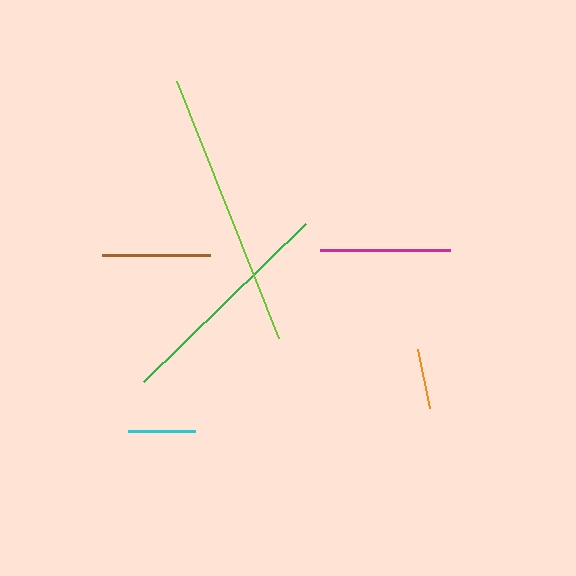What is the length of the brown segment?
The brown segment is approximately 108 pixels long.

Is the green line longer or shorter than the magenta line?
The green line is longer than the magenta line.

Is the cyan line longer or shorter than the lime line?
The lime line is longer than the cyan line.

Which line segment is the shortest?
The orange line is the shortest at approximately 61 pixels.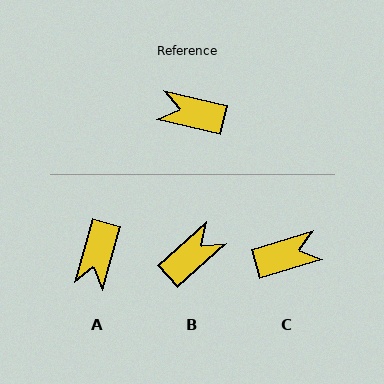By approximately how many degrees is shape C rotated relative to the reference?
Approximately 150 degrees clockwise.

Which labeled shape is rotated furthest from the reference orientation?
C, about 150 degrees away.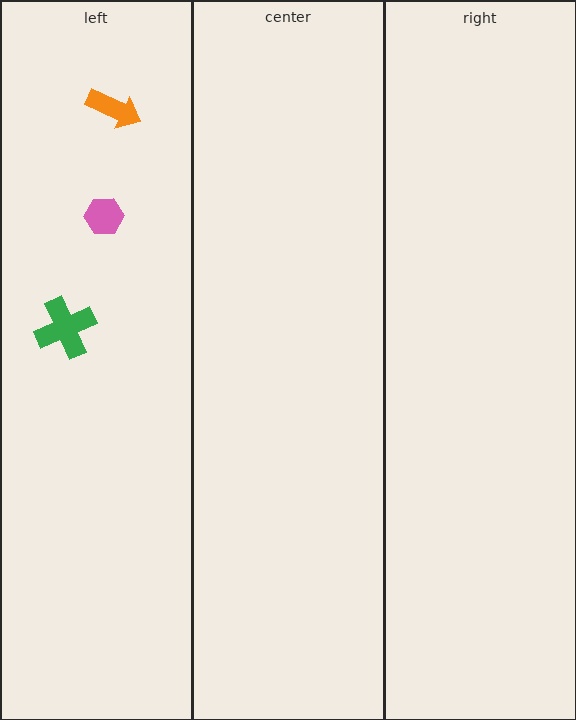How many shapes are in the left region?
3.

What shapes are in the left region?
The orange arrow, the green cross, the pink hexagon.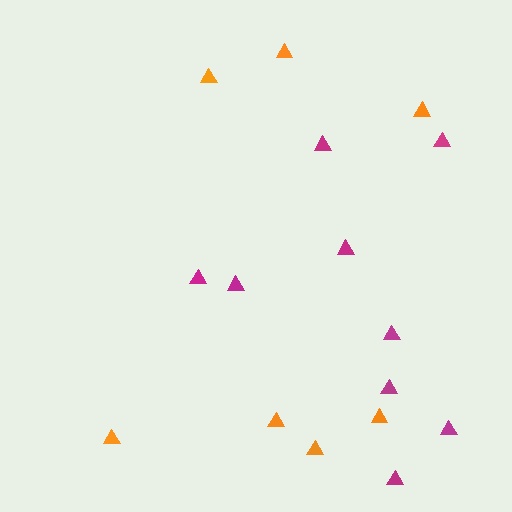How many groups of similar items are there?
There are 2 groups: one group of magenta triangles (9) and one group of orange triangles (7).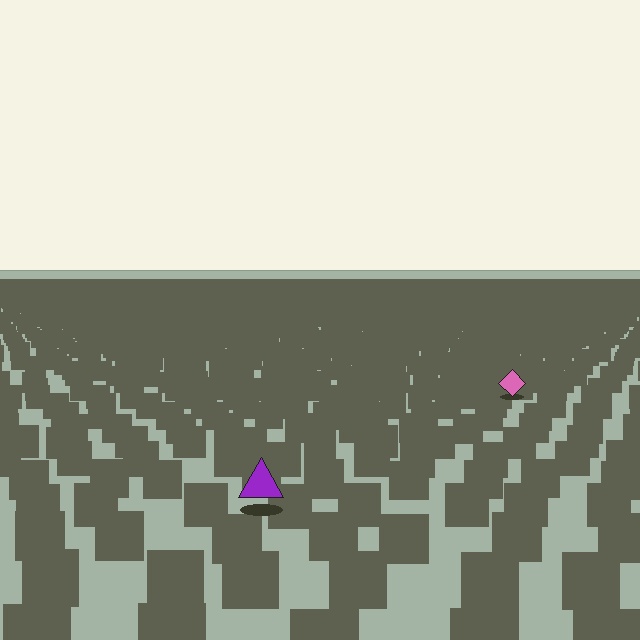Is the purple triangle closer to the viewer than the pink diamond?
Yes. The purple triangle is closer — you can tell from the texture gradient: the ground texture is coarser near it.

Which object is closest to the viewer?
The purple triangle is closest. The texture marks near it are larger and more spread out.